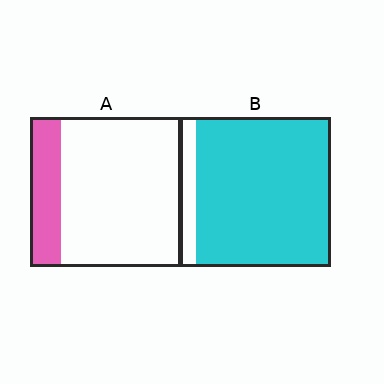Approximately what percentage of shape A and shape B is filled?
A is approximately 20% and B is approximately 90%.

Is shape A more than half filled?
No.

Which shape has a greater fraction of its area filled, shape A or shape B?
Shape B.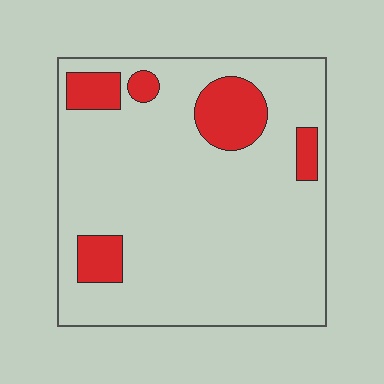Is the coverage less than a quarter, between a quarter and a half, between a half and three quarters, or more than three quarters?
Less than a quarter.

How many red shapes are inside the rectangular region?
5.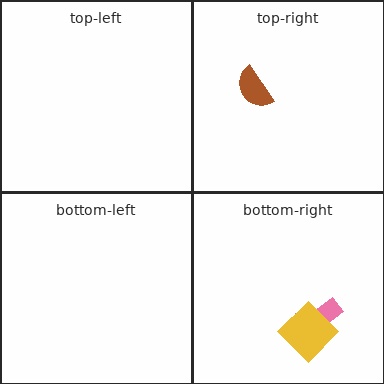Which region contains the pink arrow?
The bottom-right region.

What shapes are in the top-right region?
The brown semicircle.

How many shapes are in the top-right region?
1.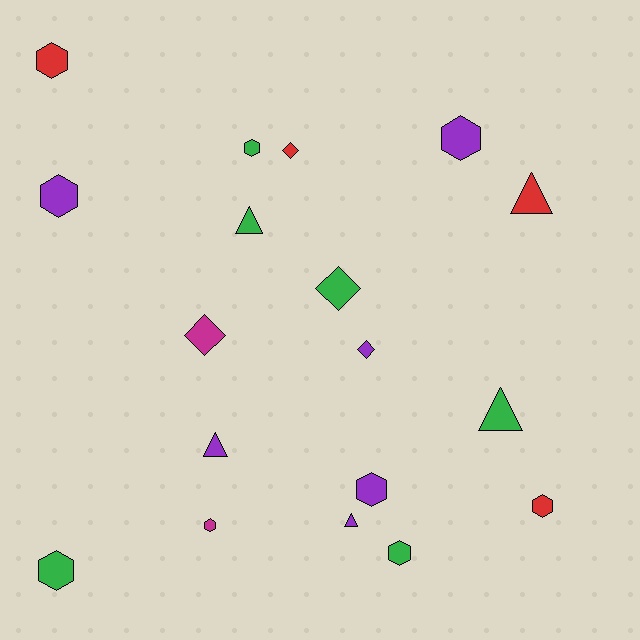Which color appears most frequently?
Purple, with 6 objects.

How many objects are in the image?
There are 18 objects.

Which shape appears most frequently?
Hexagon, with 9 objects.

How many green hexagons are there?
There are 3 green hexagons.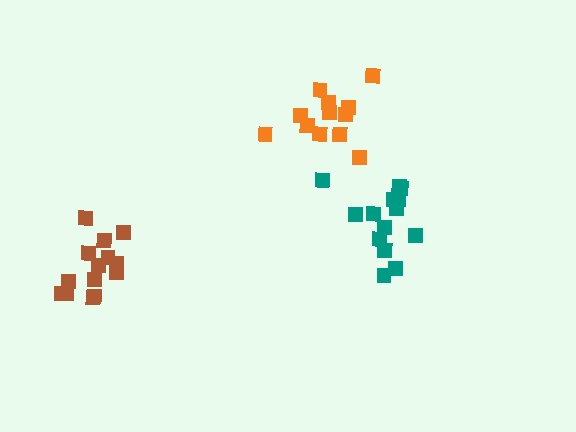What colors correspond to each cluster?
The clusters are colored: brown, teal, orange.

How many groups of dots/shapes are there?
There are 3 groups.